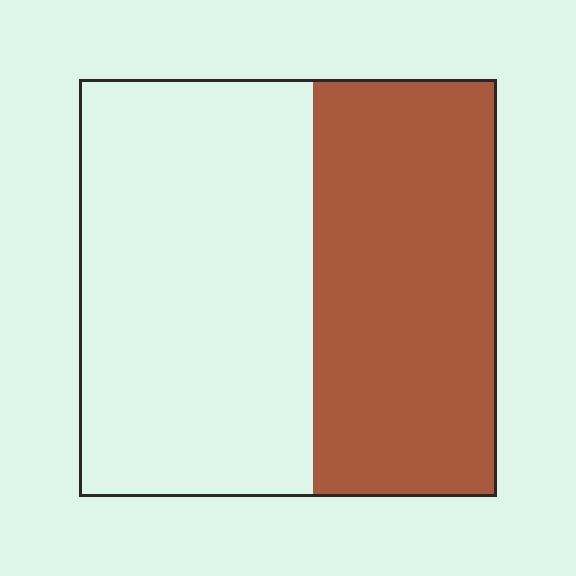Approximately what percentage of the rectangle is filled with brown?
Approximately 45%.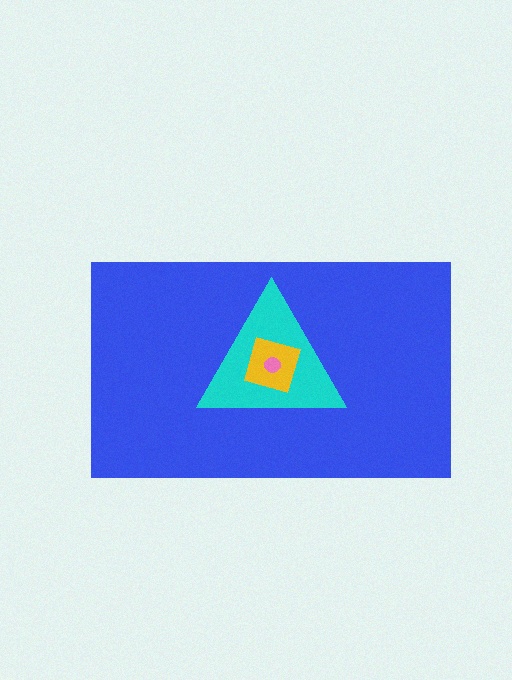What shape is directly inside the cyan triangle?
The yellow diamond.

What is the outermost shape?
The blue rectangle.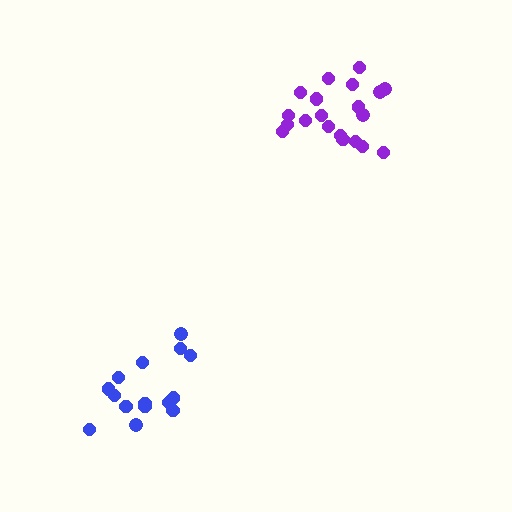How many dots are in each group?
Group 1: 20 dots, Group 2: 15 dots (35 total).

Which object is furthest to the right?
The purple cluster is rightmost.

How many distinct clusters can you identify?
There are 2 distinct clusters.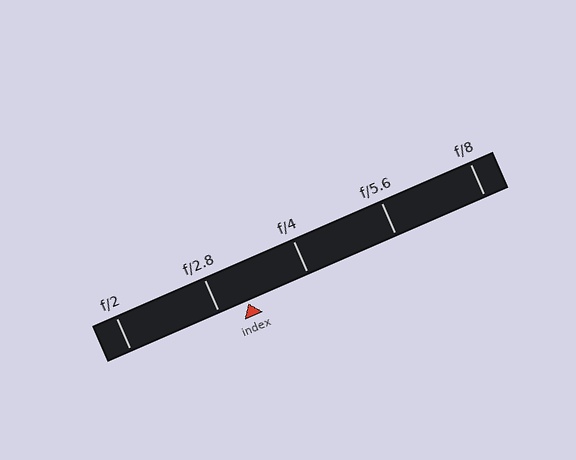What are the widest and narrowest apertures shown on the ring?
The widest aperture shown is f/2 and the narrowest is f/8.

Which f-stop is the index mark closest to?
The index mark is closest to f/2.8.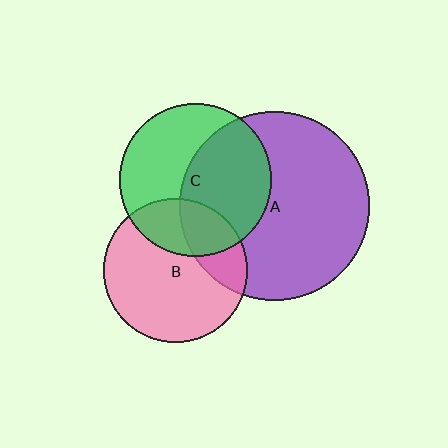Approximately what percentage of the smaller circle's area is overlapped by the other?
Approximately 30%.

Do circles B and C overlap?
Yes.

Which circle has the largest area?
Circle A (purple).